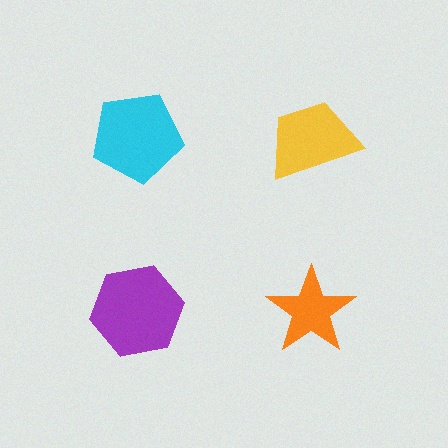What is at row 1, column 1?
A cyan pentagon.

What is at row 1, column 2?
A yellow trapezoid.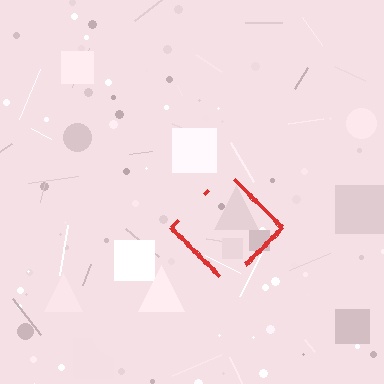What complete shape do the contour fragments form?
The contour fragments form a diamond.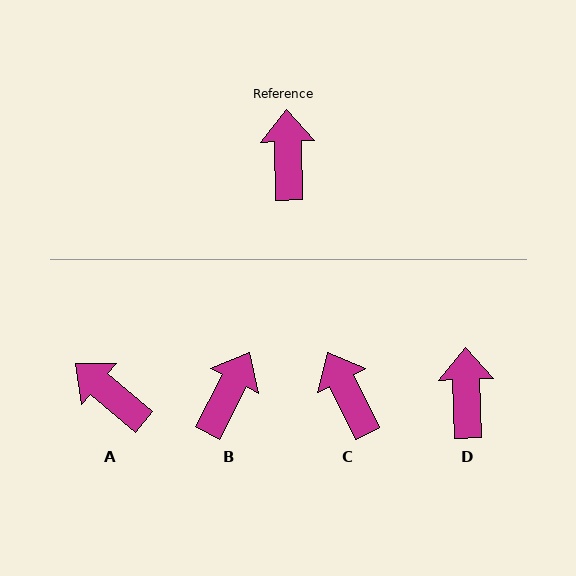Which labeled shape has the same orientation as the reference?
D.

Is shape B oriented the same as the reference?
No, it is off by about 29 degrees.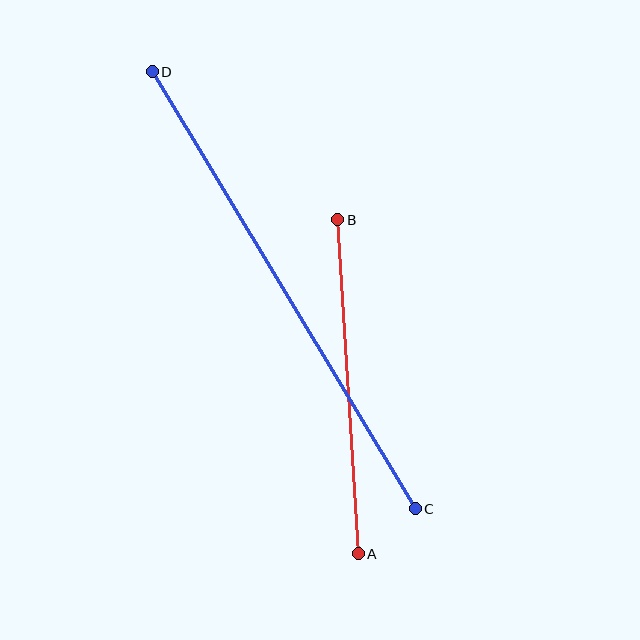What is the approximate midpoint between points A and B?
The midpoint is at approximately (348, 387) pixels.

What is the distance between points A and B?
The distance is approximately 335 pixels.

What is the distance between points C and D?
The distance is approximately 510 pixels.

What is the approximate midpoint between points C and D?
The midpoint is at approximately (284, 290) pixels.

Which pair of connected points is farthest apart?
Points C and D are farthest apart.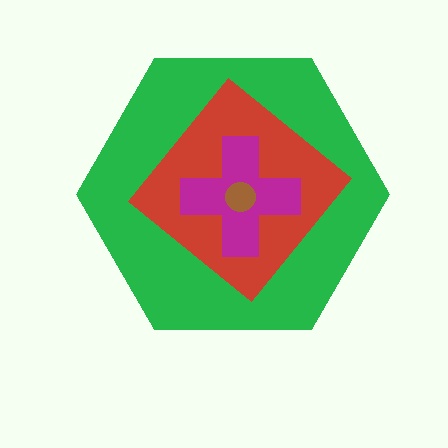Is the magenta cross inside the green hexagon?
Yes.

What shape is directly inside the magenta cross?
The brown circle.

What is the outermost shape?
The green hexagon.